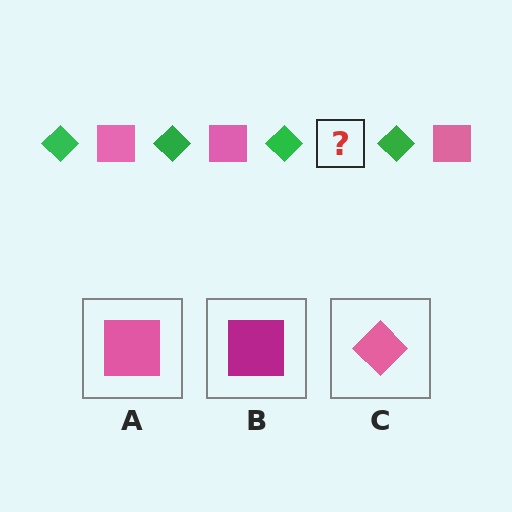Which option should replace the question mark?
Option A.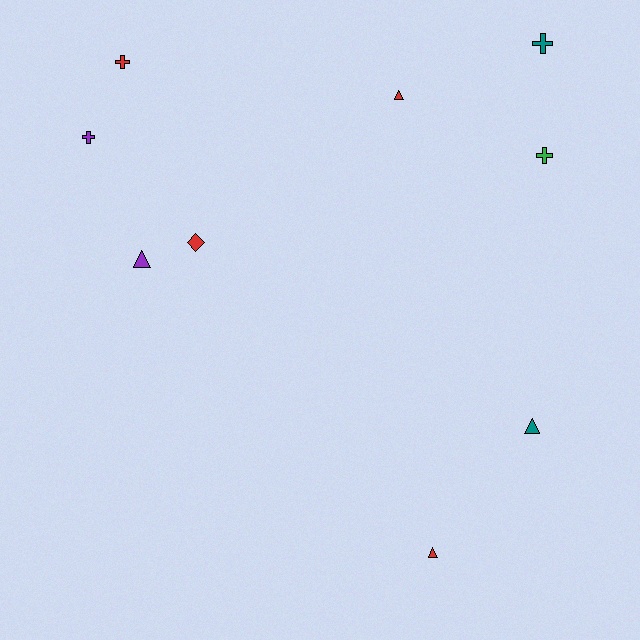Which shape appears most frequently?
Triangle, with 4 objects.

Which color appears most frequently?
Red, with 4 objects.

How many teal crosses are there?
There is 1 teal cross.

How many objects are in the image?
There are 9 objects.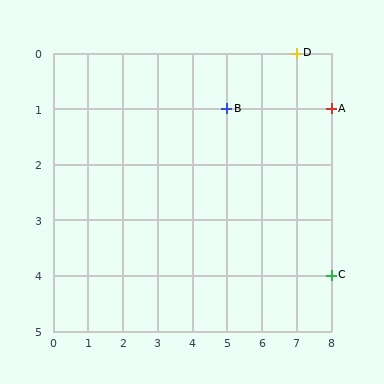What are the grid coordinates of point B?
Point B is at grid coordinates (5, 1).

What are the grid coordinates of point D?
Point D is at grid coordinates (7, 0).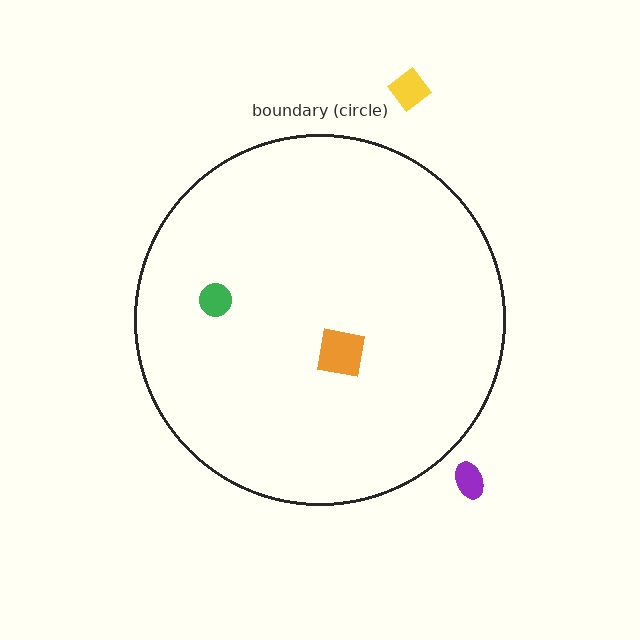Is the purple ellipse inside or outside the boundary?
Outside.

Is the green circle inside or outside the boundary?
Inside.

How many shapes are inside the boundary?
2 inside, 2 outside.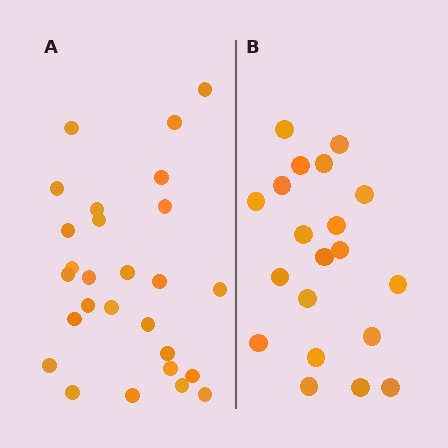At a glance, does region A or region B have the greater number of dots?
Region A (the left region) has more dots.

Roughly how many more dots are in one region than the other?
Region A has roughly 8 or so more dots than region B.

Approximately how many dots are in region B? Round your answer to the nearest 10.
About 20 dots.